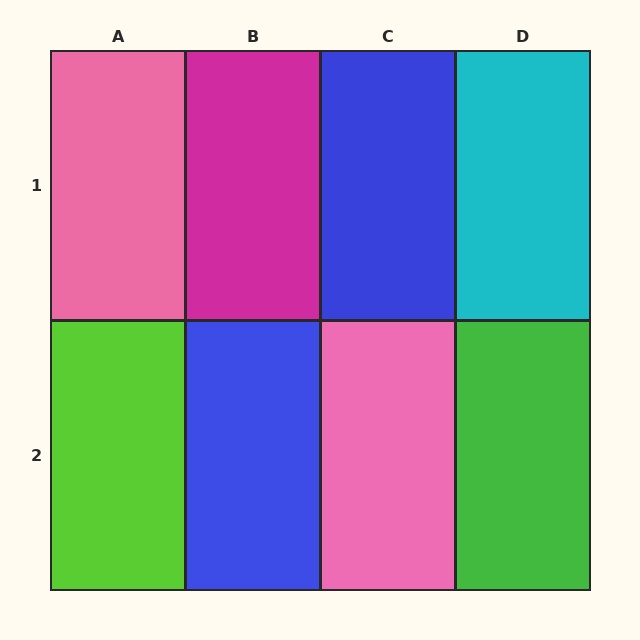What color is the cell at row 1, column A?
Pink.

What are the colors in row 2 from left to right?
Lime, blue, pink, green.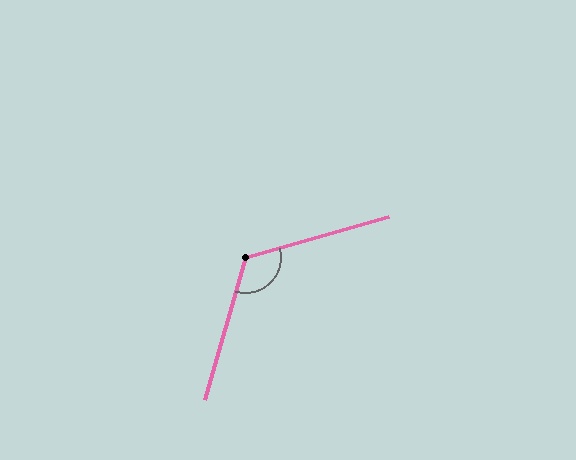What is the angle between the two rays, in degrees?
Approximately 122 degrees.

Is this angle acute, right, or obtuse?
It is obtuse.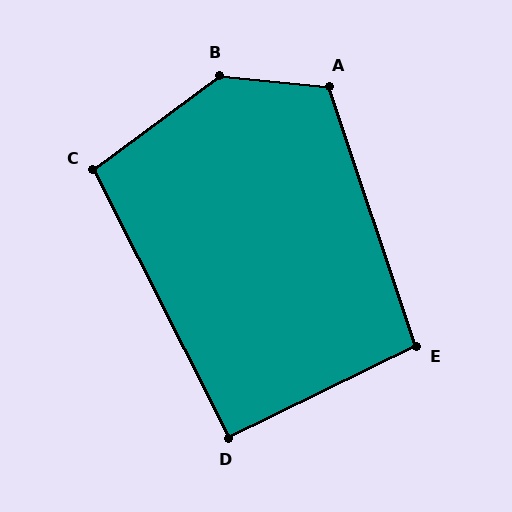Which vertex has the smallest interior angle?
D, at approximately 91 degrees.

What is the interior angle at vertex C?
Approximately 100 degrees (obtuse).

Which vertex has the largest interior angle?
B, at approximately 137 degrees.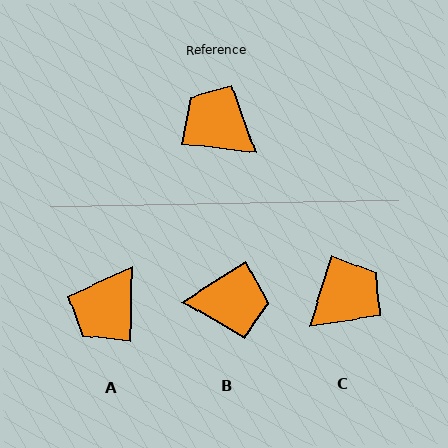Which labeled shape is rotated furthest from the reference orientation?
B, about 141 degrees away.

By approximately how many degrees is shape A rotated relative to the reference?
Approximately 94 degrees counter-clockwise.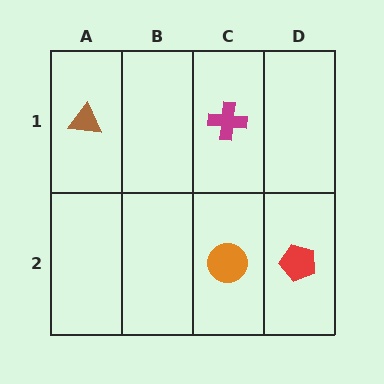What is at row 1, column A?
A brown triangle.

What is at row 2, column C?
An orange circle.